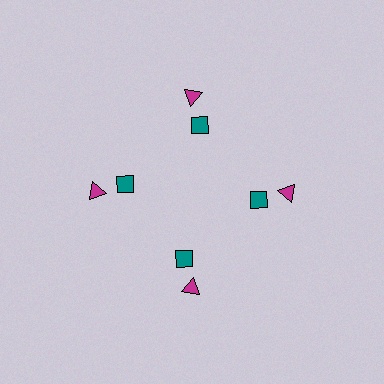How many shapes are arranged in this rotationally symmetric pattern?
There are 8 shapes, arranged in 4 groups of 2.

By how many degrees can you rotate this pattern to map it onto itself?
The pattern maps onto itself every 90 degrees of rotation.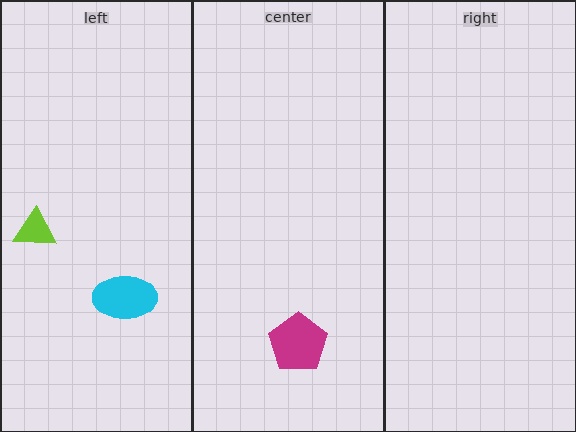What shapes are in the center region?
The magenta pentagon.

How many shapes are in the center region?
1.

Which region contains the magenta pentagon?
The center region.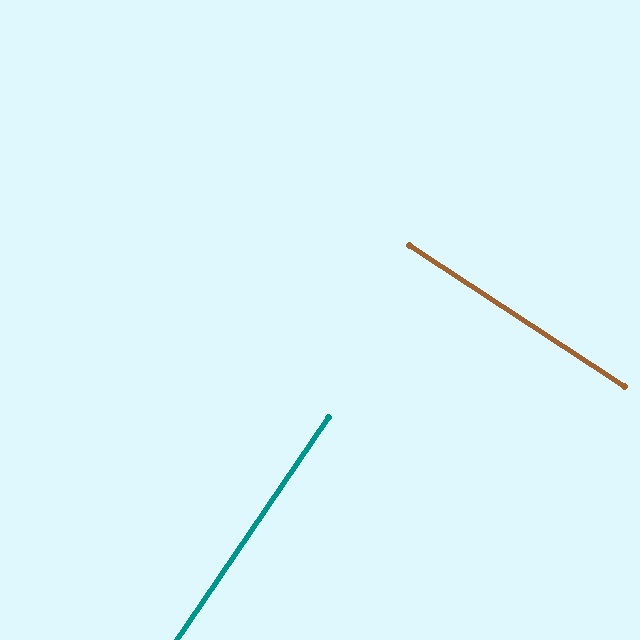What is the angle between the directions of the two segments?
Approximately 89 degrees.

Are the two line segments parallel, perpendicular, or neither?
Perpendicular — they meet at approximately 89°.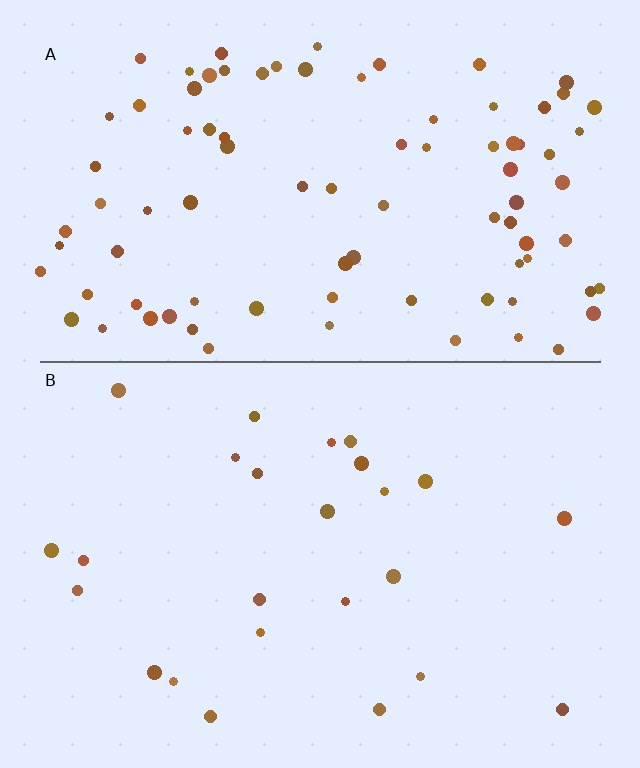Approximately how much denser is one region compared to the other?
Approximately 3.6× — region A over region B.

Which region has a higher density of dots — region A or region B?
A (the top).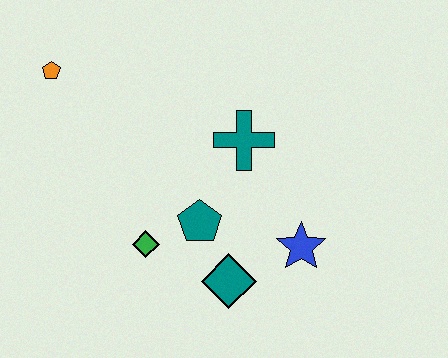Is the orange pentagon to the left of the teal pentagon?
Yes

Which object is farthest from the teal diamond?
The orange pentagon is farthest from the teal diamond.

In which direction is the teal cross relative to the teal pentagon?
The teal cross is above the teal pentagon.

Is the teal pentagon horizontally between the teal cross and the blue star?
No